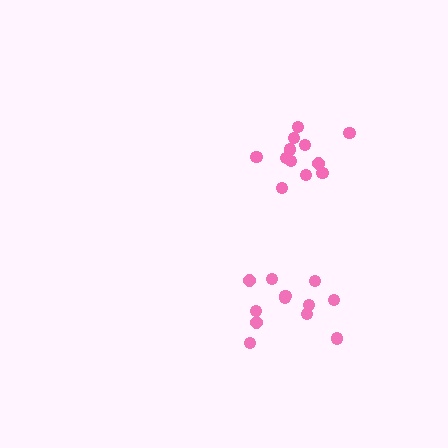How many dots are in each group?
Group 1: 12 dots, Group 2: 12 dots (24 total).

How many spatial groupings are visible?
There are 2 spatial groupings.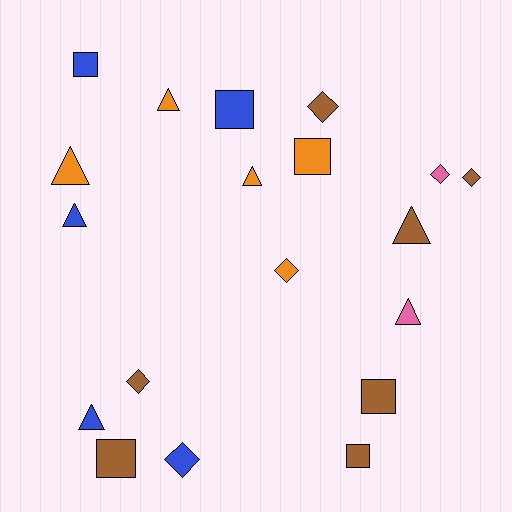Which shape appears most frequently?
Triangle, with 7 objects.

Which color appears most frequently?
Brown, with 7 objects.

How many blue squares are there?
There are 2 blue squares.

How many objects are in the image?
There are 19 objects.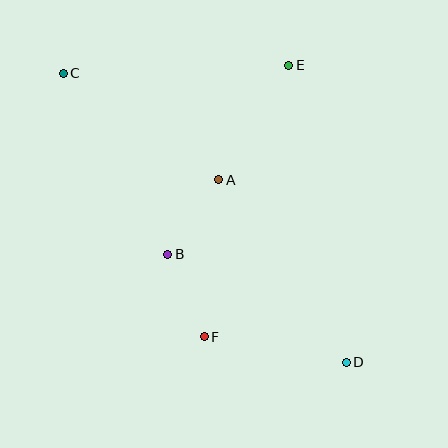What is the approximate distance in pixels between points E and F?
The distance between E and F is approximately 284 pixels.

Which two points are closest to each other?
Points A and B are closest to each other.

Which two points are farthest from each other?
Points C and D are farthest from each other.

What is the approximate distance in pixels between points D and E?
The distance between D and E is approximately 302 pixels.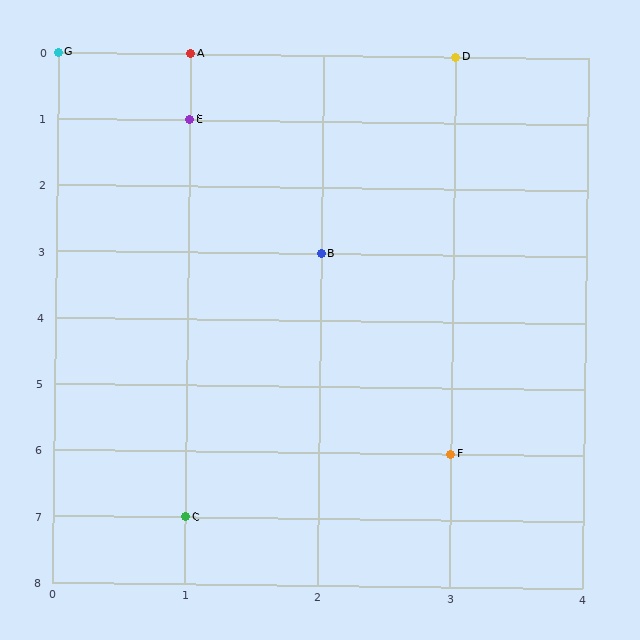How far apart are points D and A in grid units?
Points D and A are 2 columns apart.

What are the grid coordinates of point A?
Point A is at grid coordinates (1, 0).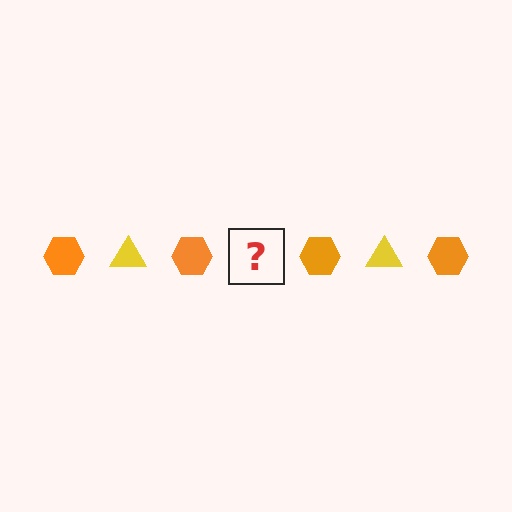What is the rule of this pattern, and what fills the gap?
The rule is that the pattern alternates between orange hexagon and yellow triangle. The gap should be filled with a yellow triangle.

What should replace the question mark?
The question mark should be replaced with a yellow triangle.